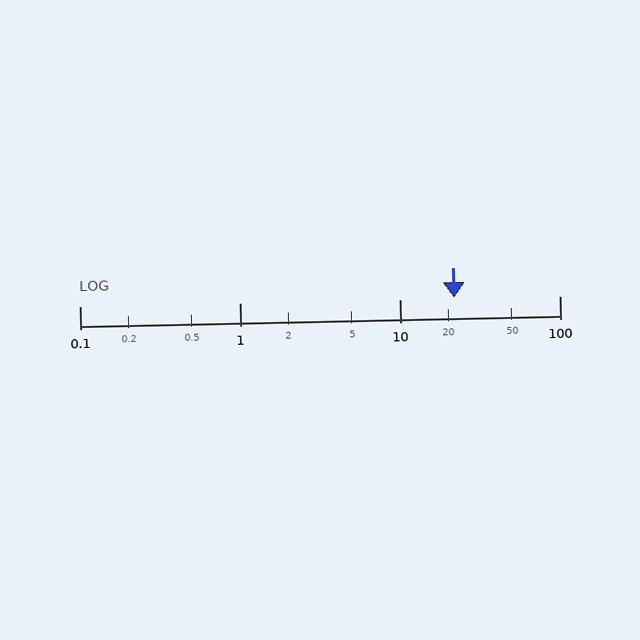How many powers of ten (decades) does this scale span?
The scale spans 3 decades, from 0.1 to 100.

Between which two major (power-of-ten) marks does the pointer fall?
The pointer is between 10 and 100.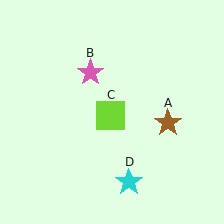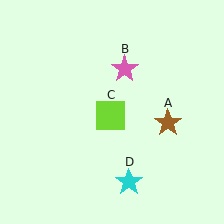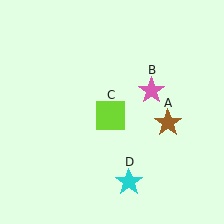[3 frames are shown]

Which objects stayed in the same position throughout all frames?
Brown star (object A) and lime square (object C) and cyan star (object D) remained stationary.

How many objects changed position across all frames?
1 object changed position: pink star (object B).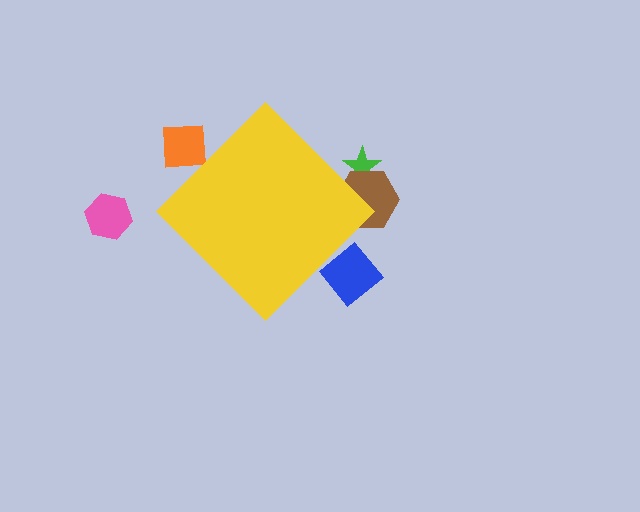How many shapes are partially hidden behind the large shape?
5 shapes are partially hidden.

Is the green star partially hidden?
Yes, the green star is partially hidden behind the yellow diamond.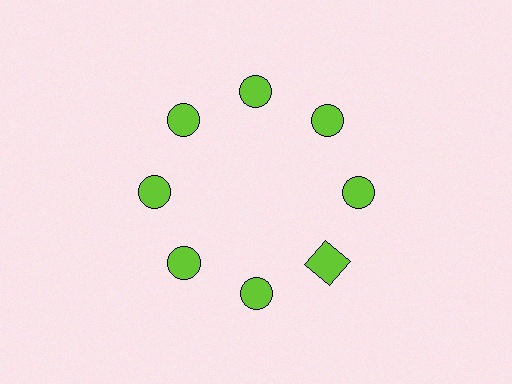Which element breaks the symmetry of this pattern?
The lime square at roughly the 4 o'clock position breaks the symmetry. All other shapes are lime circles.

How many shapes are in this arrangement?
There are 8 shapes arranged in a ring pattern.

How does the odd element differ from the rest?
It has a different shape: square instead of circle.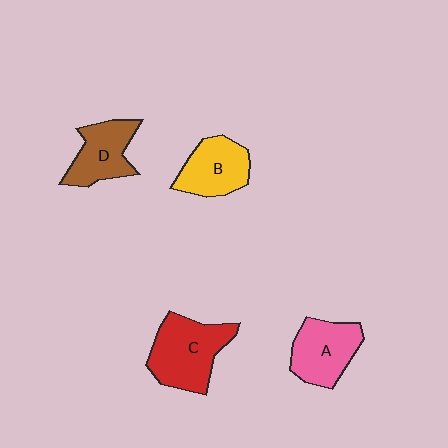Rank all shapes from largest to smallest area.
From largest to smallest: C (red), A (pink), B (yellow), D (brown).